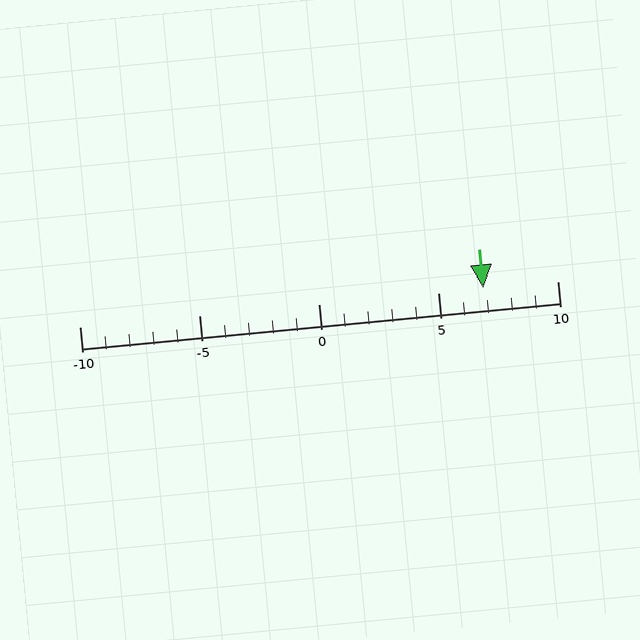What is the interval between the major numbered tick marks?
The major tick marks are spaced 5 units apart.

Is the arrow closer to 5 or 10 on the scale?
The arrow is closer to 5.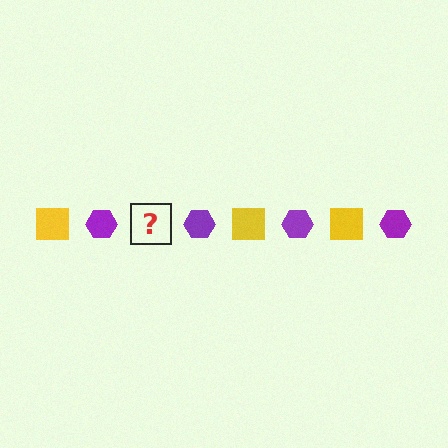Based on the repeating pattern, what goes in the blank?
The blank should be a yellow square.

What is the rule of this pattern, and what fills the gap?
The rule is that the pattern alternates between yellow square and purple hexagon. The gap should be filled with a yellow square.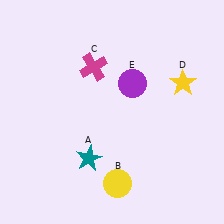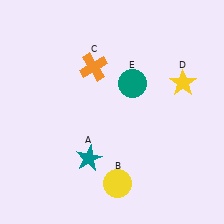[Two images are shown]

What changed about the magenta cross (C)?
In Image 1, C is magenta. In Image 2, it changed to orange.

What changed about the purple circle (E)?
In Image 1, E is purple. In Image 2, it changed to teal.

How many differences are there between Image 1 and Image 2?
There are 2 differences between the two images.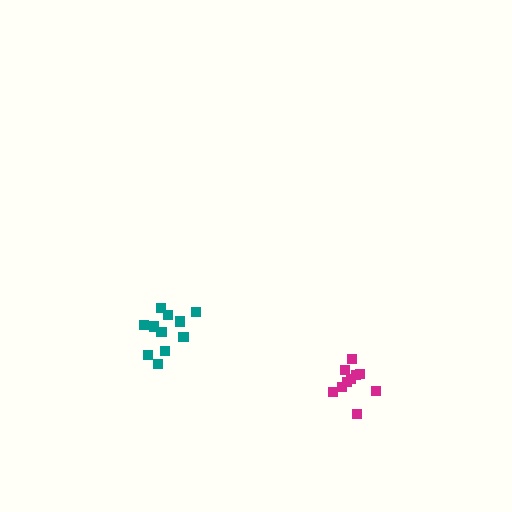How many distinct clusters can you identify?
There are 2 distinct clusters.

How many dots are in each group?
Group 1: 10 dots, Group 2: 11 dots (21 total).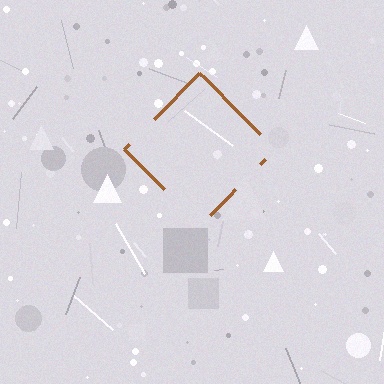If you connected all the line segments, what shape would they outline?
They would outline a diamond.